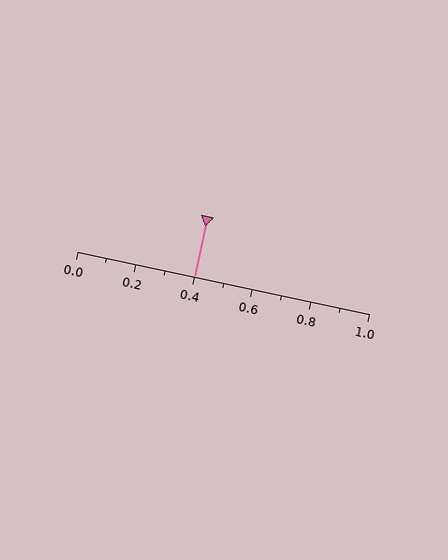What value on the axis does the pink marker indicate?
The marker indicates approximately 0.4.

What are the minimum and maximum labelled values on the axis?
The axis runs from 0.0 to 1.0.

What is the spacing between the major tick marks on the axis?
The major ticks are spaced 0.2 apart.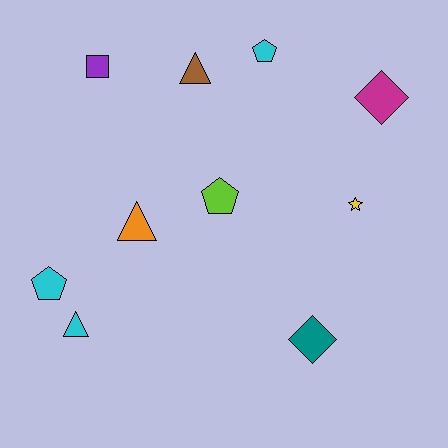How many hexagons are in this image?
There are no hexagons.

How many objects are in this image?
There are 10 objects.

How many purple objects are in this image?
There is 1 purple object.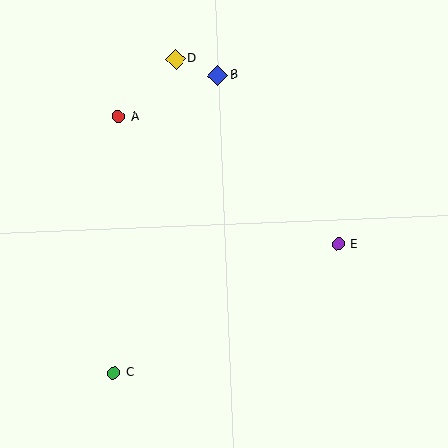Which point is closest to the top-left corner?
Point A is closest to the top-left corner.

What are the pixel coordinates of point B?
Point B is at (218, 75).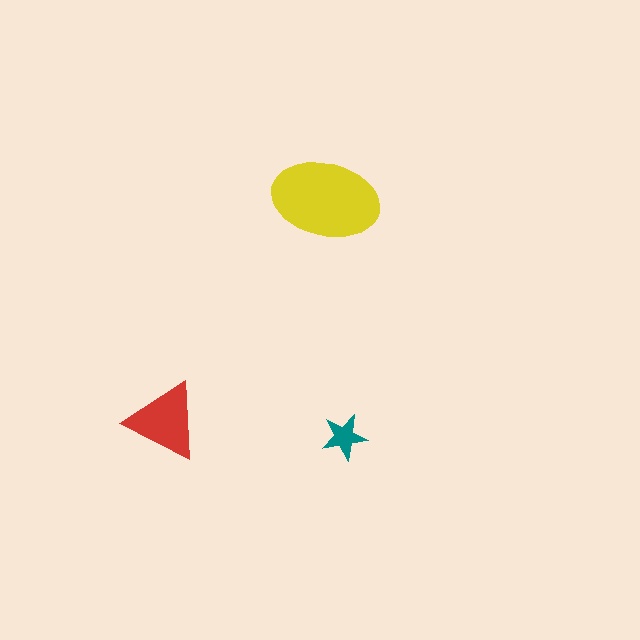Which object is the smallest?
The teal star.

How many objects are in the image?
There are 3 objects in the image.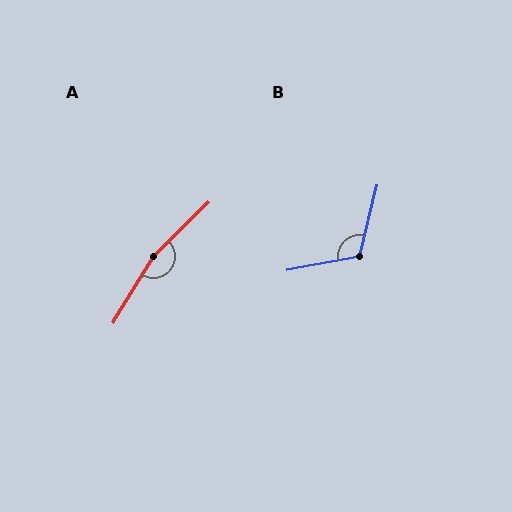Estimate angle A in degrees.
Approximately 166 degrees.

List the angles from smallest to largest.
B (115°), A (166°).